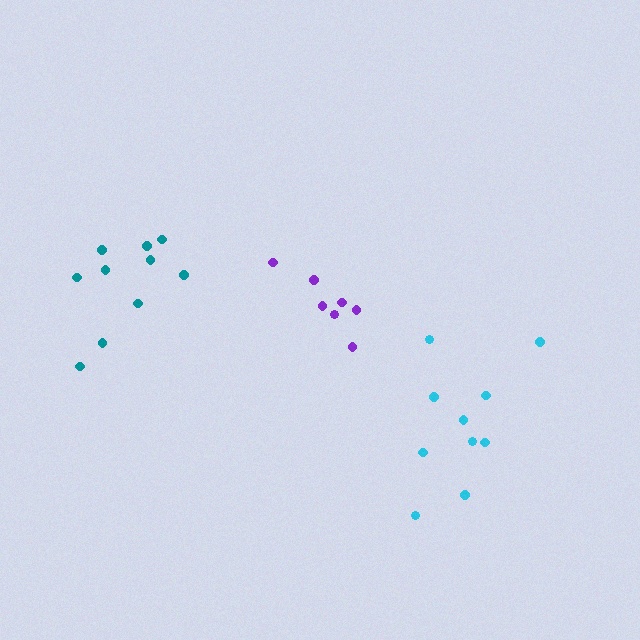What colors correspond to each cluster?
The clusters are colored: purple, cyan, teal.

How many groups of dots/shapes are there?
There are 3 groups.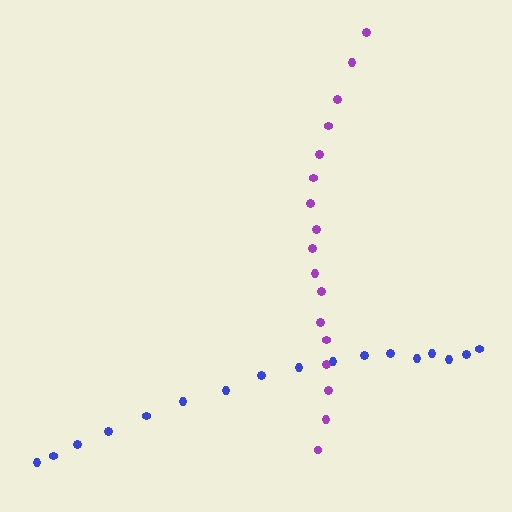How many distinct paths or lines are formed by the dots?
There are 2 distinct paths.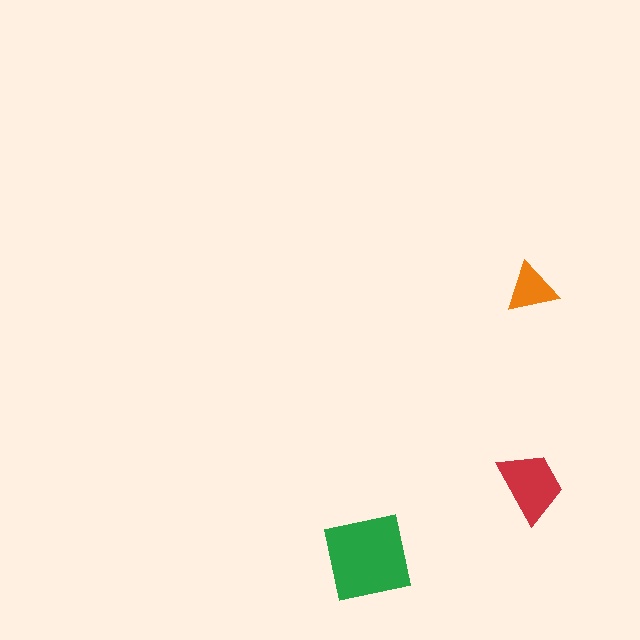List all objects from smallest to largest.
The orange triangle, the red trapezoid, the green square.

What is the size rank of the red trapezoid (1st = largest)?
2nd.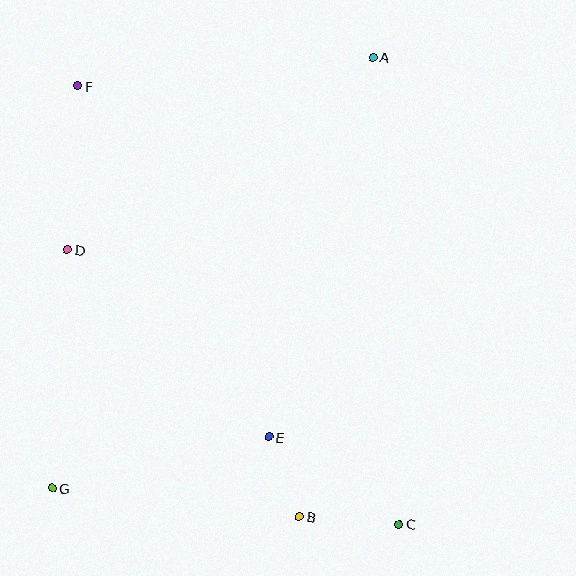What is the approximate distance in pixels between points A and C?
The distance between A and C is approximately 468 pixels.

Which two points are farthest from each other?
Points C and F are farthest from each other.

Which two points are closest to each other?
Points B and E are closest to each other.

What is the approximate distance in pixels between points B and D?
The distance between B and D is approximately 354 pixels.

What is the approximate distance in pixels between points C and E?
The distance between C and E is approximately 157 pixels.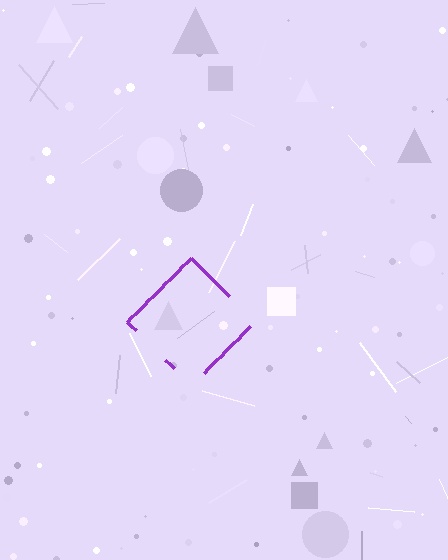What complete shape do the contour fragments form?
The contour fragments form a diamond.